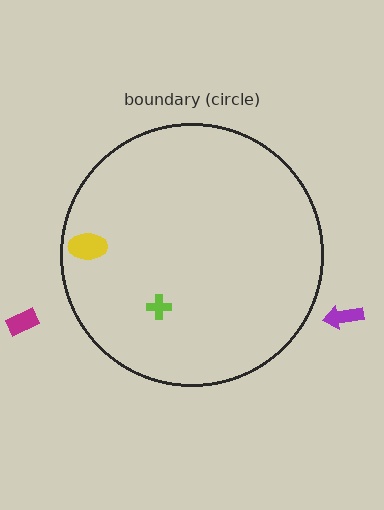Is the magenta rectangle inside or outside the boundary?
Outside.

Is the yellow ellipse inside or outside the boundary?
Inside.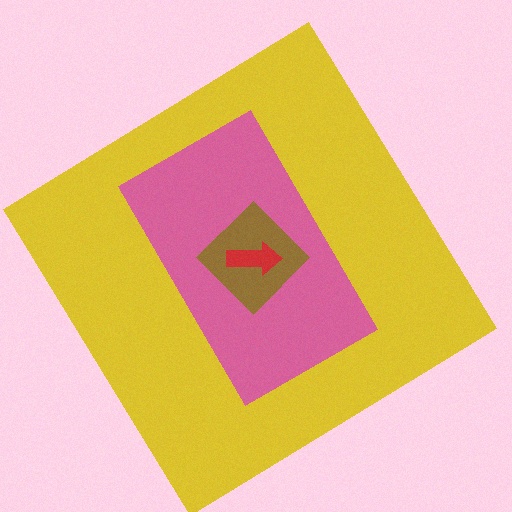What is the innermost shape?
The red arrow.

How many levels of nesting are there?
4.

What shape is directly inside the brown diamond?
The red arrow.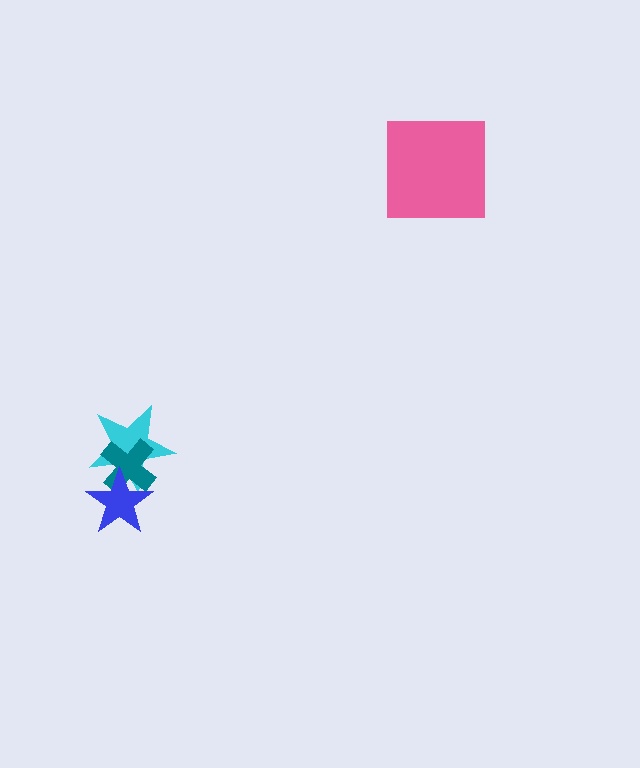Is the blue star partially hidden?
No, no other shape covers it.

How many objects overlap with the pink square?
0 objects overlap with the pink square.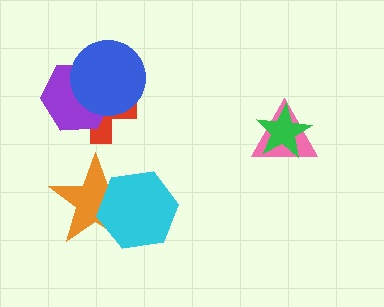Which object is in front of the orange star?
The cyan hexagon is in front of the orange star.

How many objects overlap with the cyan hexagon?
1 object overlaps with the cyan hexagon.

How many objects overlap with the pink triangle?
1 object overlaps with the pink triangle.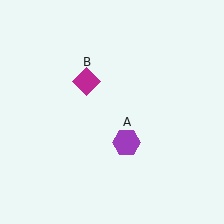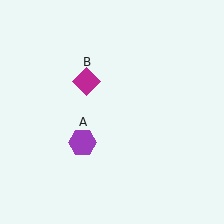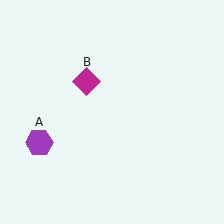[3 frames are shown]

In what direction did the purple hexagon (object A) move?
The purple hexagon (object A) moved left.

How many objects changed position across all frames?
1 object changed position: purple hexagon (object A).